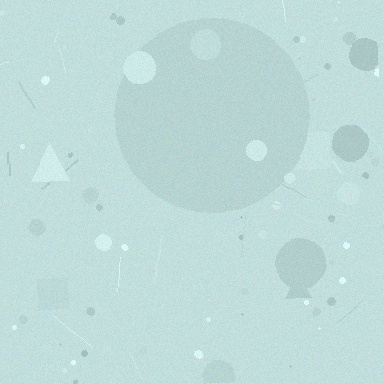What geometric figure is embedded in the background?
A circle is embedded in the background.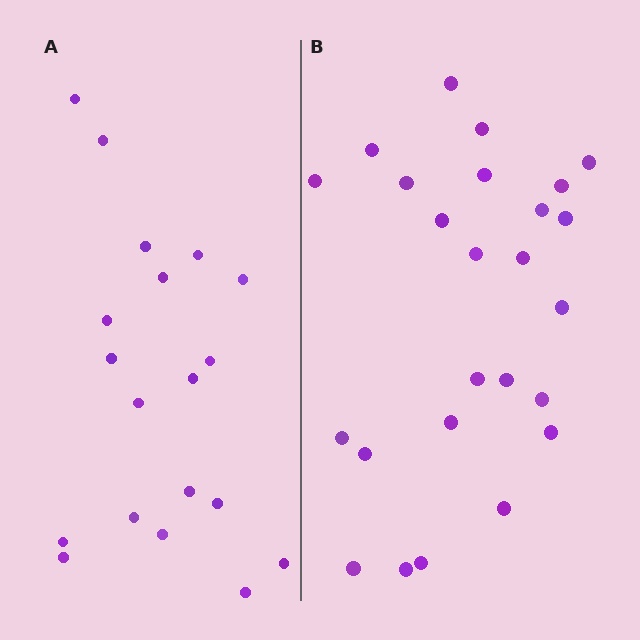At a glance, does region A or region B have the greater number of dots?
Region B (the right region) has more dots.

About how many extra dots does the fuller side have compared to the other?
Region B has about 6 more dots than region A.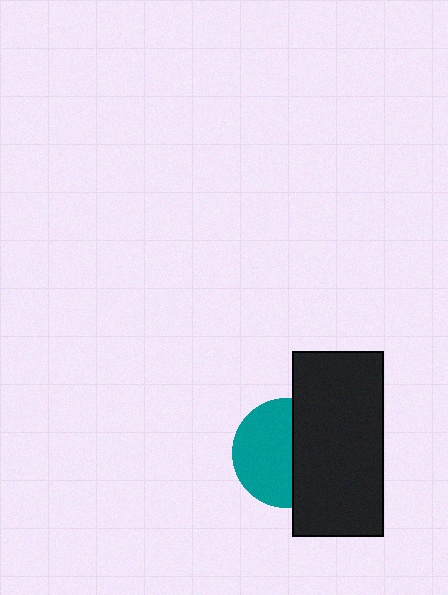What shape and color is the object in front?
The object in front is a black rectangle.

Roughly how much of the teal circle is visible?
About half of it is visible (roughly 56%).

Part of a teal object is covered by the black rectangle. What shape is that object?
It is a circle.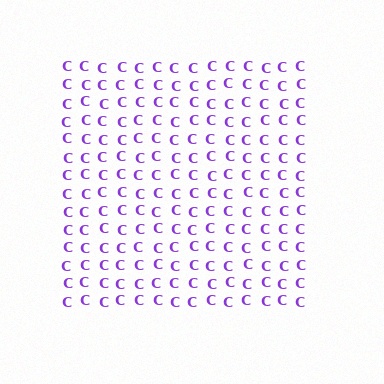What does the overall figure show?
The overall figure shows a square.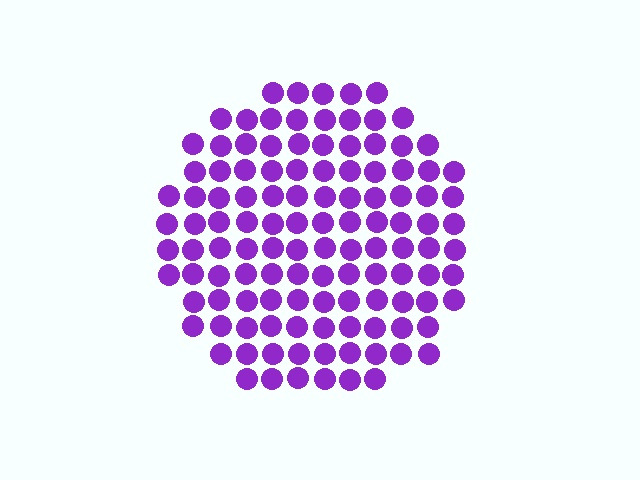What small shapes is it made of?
It is made of small circles.